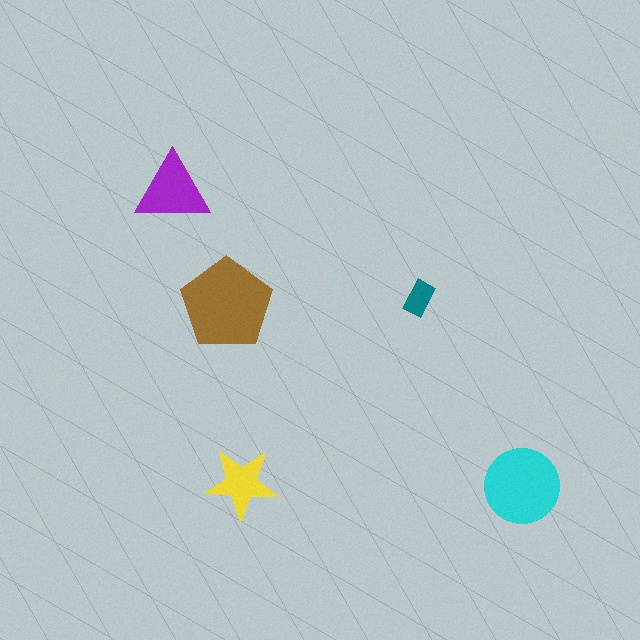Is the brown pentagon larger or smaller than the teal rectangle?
Larger.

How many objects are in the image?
There are 5 objects in the image.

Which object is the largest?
The brown pentagon.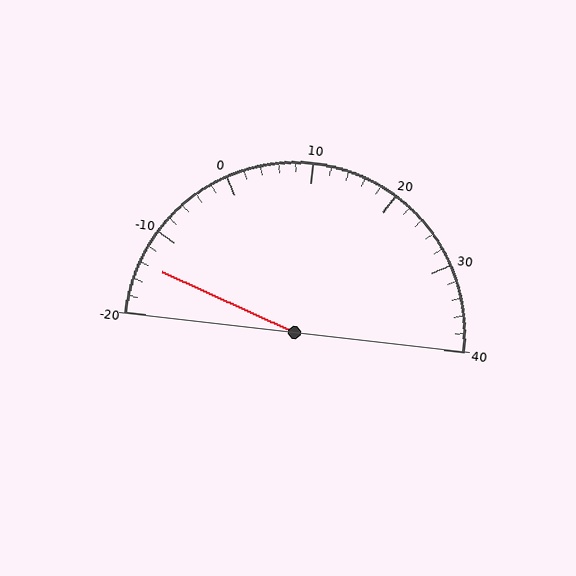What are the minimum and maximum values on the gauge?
The gauge ranges from -20 to 40.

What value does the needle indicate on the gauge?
The needle indicates approximately -14.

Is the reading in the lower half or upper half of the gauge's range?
The reading is in the lower half of the range (-20 to 40).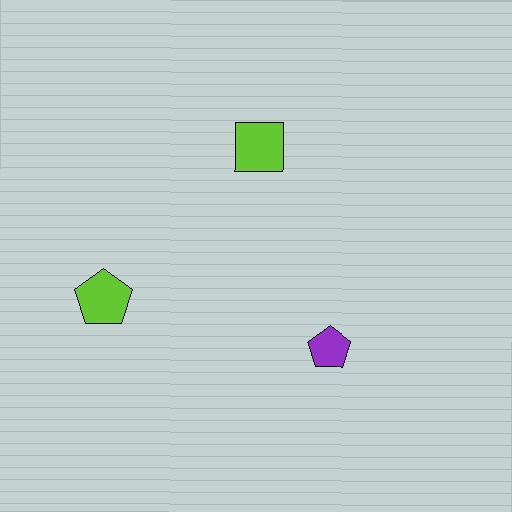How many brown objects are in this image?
There are no brown objects.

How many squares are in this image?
There is 1 square.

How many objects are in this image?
There are 3 objects.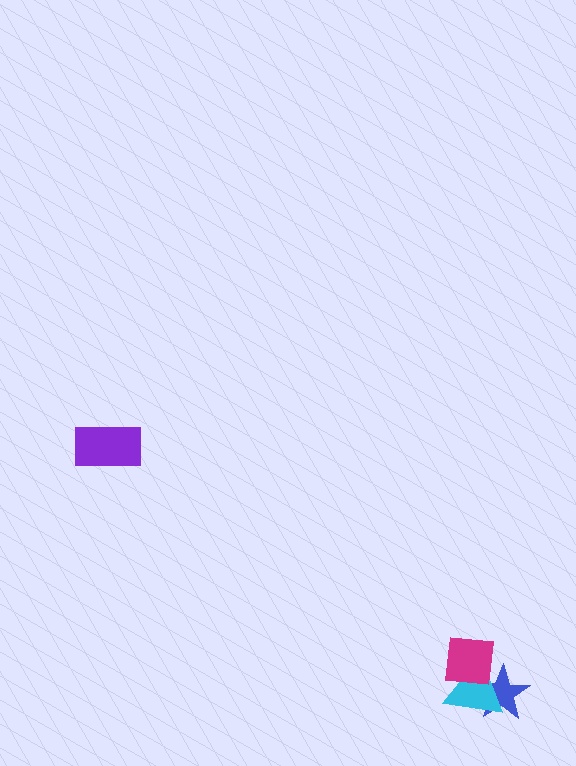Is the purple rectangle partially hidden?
No, no other shape covers it.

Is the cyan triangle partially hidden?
Yes, it is partially covered by another shape.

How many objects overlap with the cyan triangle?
2 objects overlap with the cyan triangle.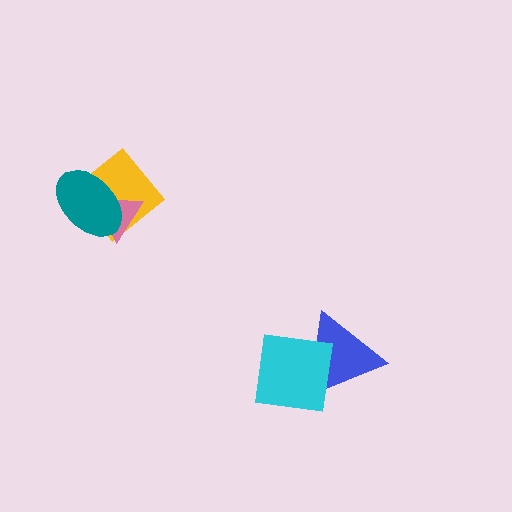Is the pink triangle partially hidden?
Yes, it is partially covered by another shape.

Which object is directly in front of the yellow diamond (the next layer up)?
The pink triangle is directly in front of the yellow diamond.